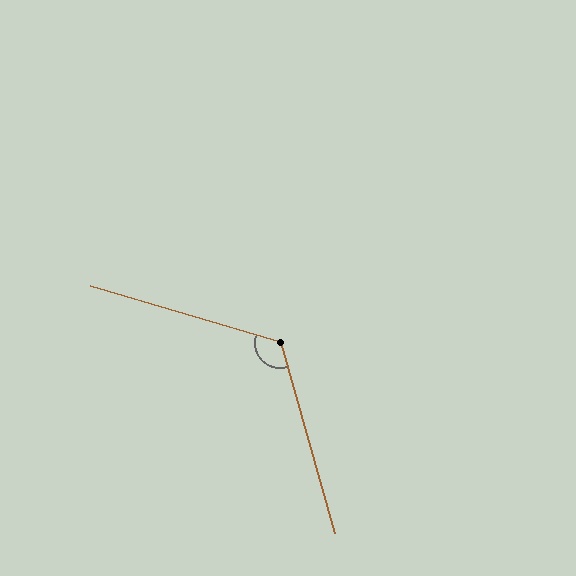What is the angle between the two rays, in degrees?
Approximately 122 degrees.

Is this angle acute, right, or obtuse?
It is obtuse.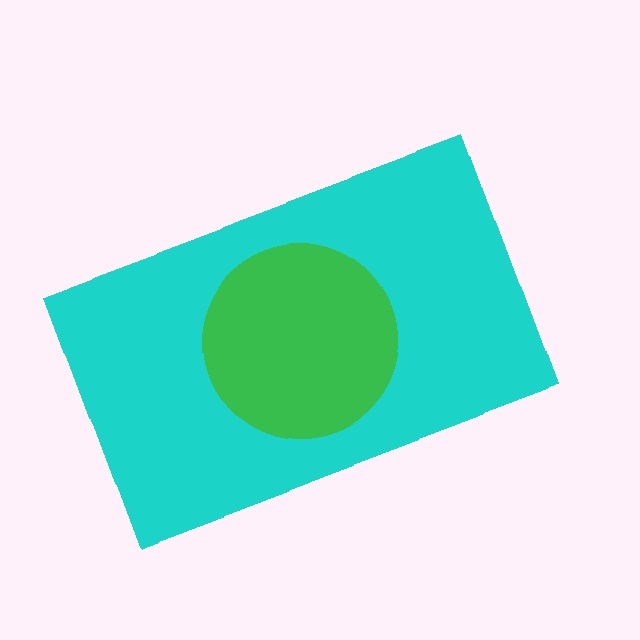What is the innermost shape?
The green circle.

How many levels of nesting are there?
2.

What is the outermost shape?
The cyan rectangle.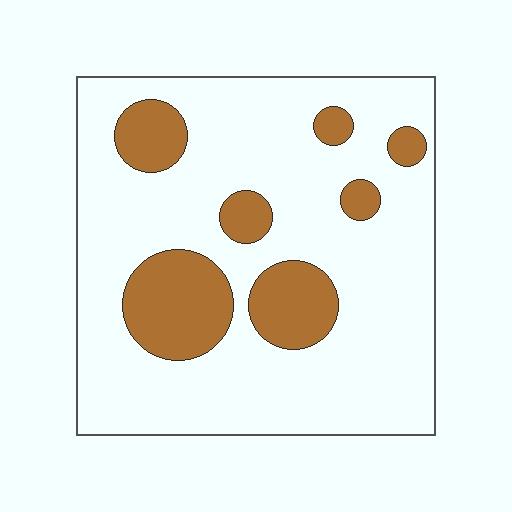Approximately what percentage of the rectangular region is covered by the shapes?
Approximately 20%.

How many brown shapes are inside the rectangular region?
7.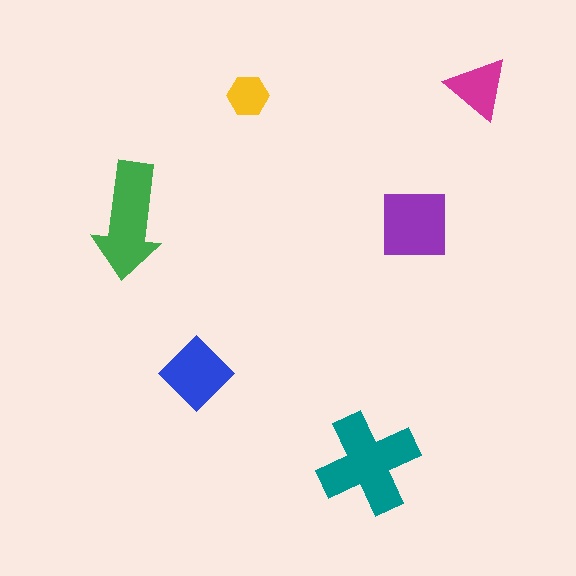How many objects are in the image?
There are 6 objects in the image.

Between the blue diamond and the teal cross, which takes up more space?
The teal cross.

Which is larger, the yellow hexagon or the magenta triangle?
The magenta triangle.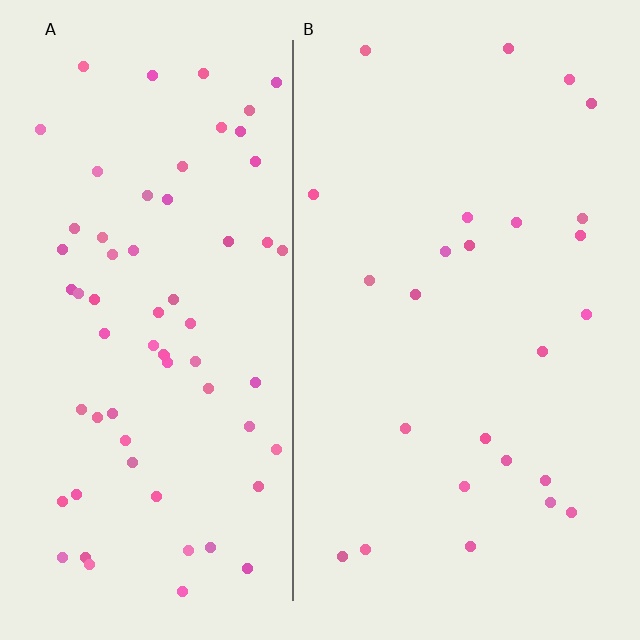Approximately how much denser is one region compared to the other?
Approximately 2.6× — region A over region B.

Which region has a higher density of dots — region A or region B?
A (the left).